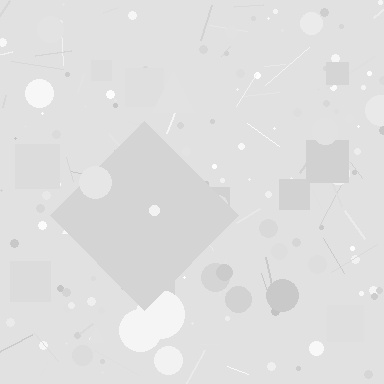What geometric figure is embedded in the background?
A diamond is embedded in the background.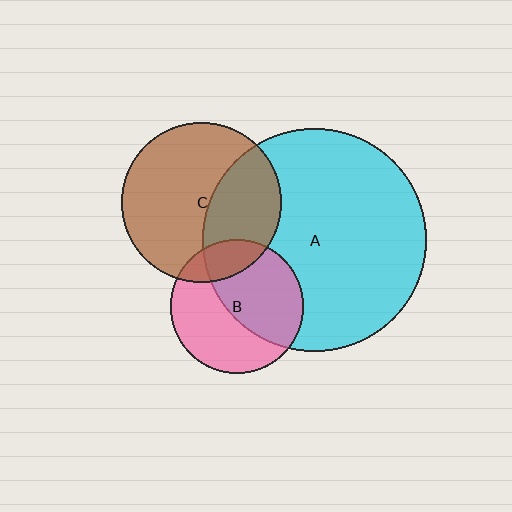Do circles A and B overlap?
Yes.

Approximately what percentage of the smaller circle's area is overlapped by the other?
Approximately 55%.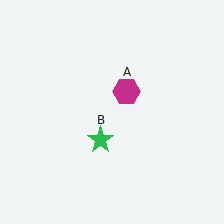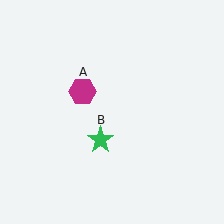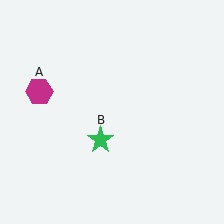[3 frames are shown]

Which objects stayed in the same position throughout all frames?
Green star (object B) remained stationary.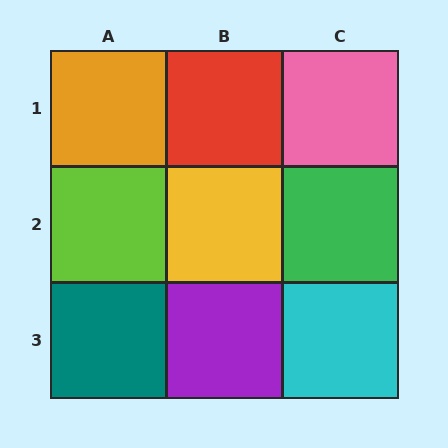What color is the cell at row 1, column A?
Orange.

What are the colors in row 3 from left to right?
Teal, purple, cyan.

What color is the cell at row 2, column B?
Yellow.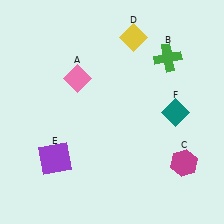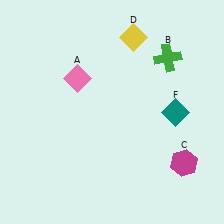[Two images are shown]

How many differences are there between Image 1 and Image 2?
There is 1 difference between the two images.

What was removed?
The purple square (E) was removed in Image 2.